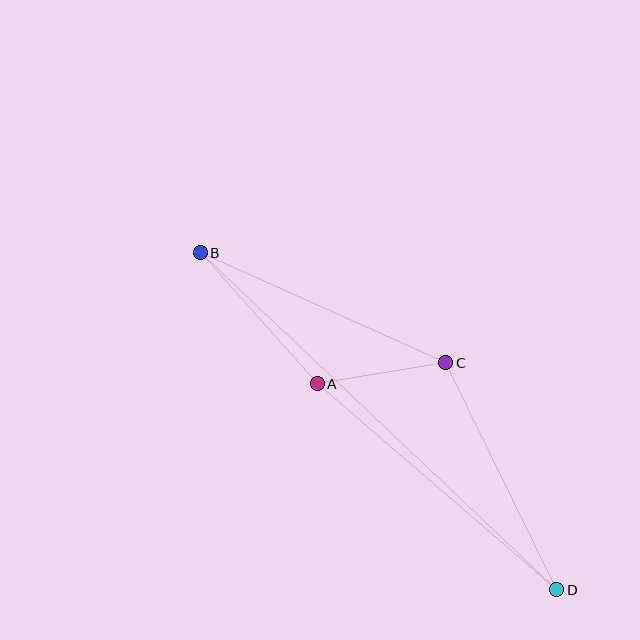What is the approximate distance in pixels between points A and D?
The distance between A and D is approximately 316 pixels.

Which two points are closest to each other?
Points A and C are closest to each other.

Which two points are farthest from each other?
Points B and D are farthest from each other.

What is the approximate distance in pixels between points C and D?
The distance between C and D is approximately 253 pixels.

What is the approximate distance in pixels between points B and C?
The distance between B and C is approximately 269 pixels.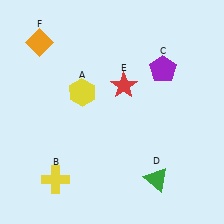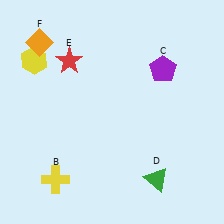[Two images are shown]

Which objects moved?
The objects that moved are: the yellow hexagon (A), the red star (E).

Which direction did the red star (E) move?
The red star (E) moved left.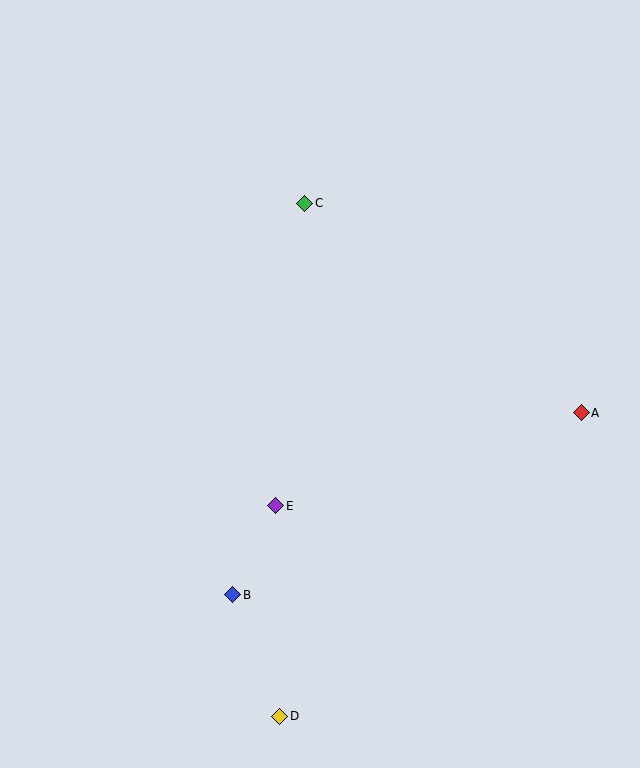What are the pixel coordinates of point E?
Point E is at (276, 506).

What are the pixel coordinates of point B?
Point B is at (233, 595).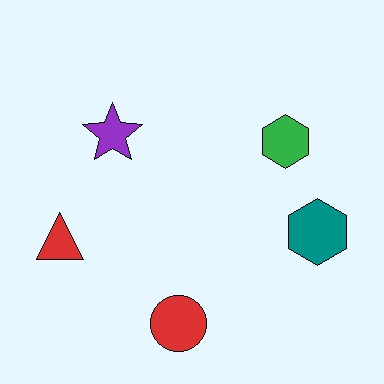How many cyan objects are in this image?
There are no cyan objects.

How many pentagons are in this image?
There are no pentagons.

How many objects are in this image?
There are 5 objects.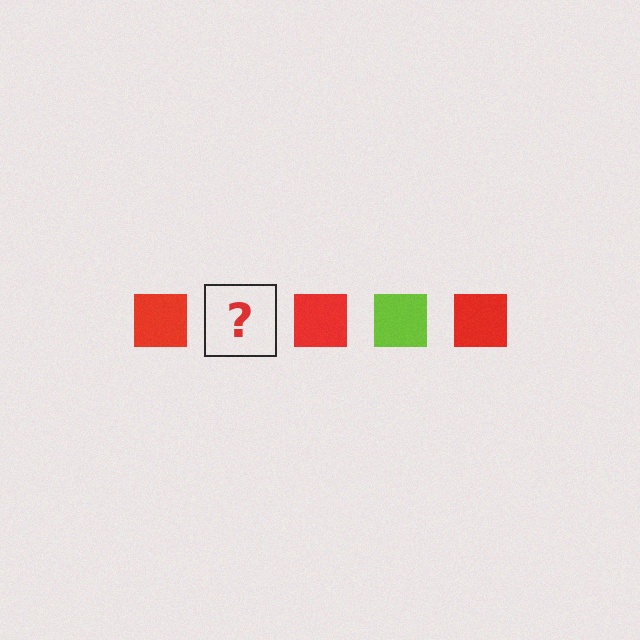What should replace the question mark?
The question mark should be replaced with a lime square.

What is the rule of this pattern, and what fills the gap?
The rule is that the pattern cycles through red, lime squares. The gap should be filled with a lime square.